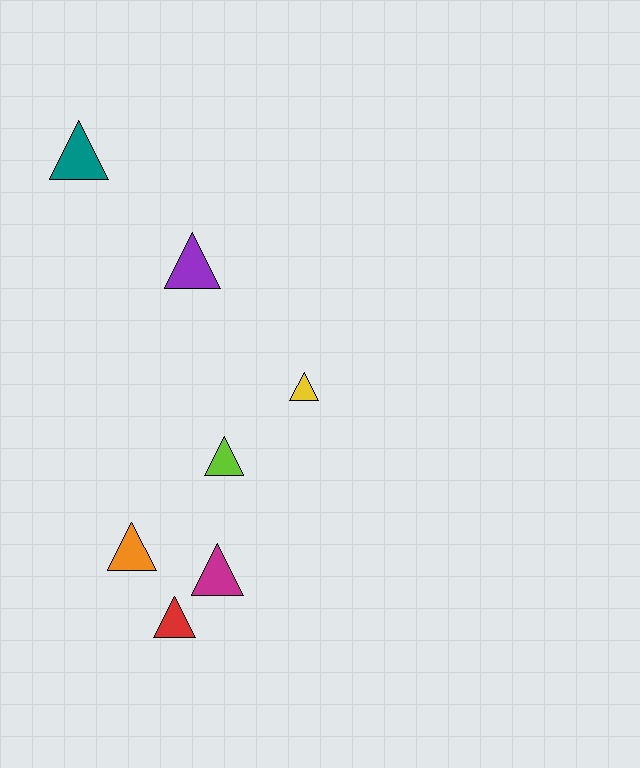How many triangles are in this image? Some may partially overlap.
There are 7 triangles.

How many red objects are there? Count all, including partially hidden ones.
There is 1 red object.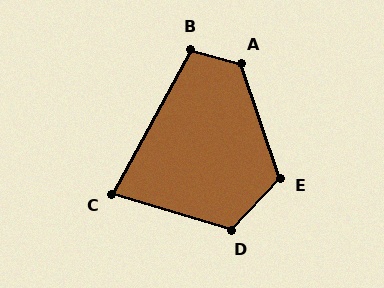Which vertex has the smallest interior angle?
C, at approximately 78 degrees.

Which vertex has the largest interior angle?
A, at approximately 124 degrees.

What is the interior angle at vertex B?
Approximately 103 degrees (obtuse).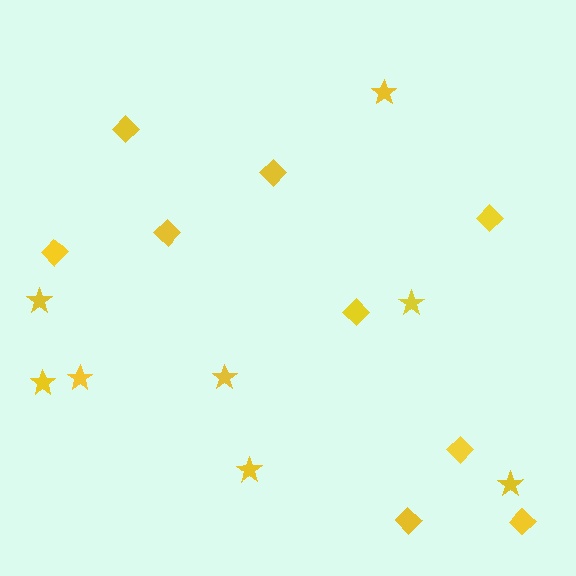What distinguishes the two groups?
There are 2 groups: one group of diamonds (9) and one group of stars (8).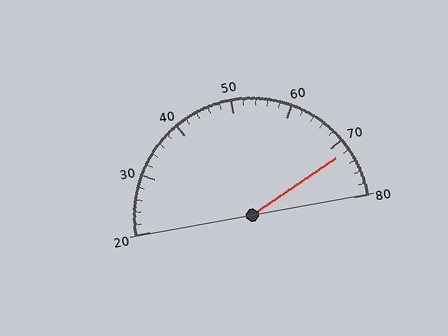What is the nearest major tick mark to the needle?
The nearest major tick mark is 70.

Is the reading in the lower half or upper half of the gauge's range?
The reading is in the upper half of the range (20 to 80).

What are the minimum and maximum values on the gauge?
The gauge ranges from 20 to 80.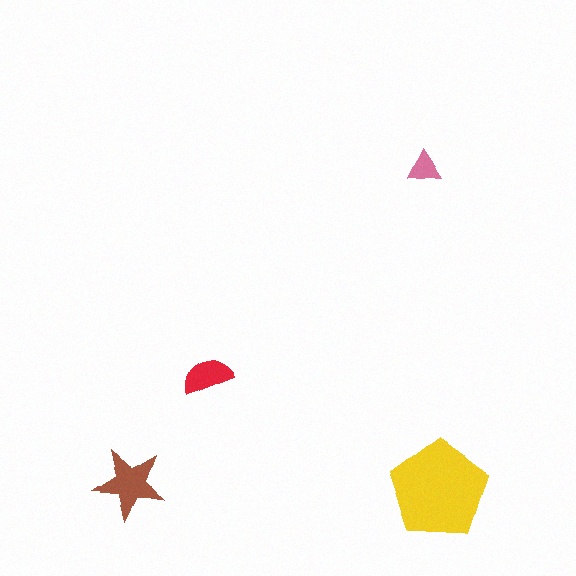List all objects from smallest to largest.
The pink triangle, the red semicircle, the brown star, the yellow pentagon.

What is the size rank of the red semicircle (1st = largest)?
3rd.